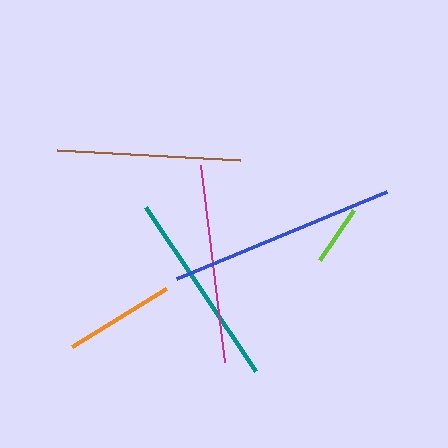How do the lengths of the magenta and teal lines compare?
The magenta and teal lines are approximately the same length.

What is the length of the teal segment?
The teal segment is approximately 198 pixels long.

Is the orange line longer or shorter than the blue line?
The blue line is longer than the orange line.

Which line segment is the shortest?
The lime line is the shortest at approximately 60 pixels.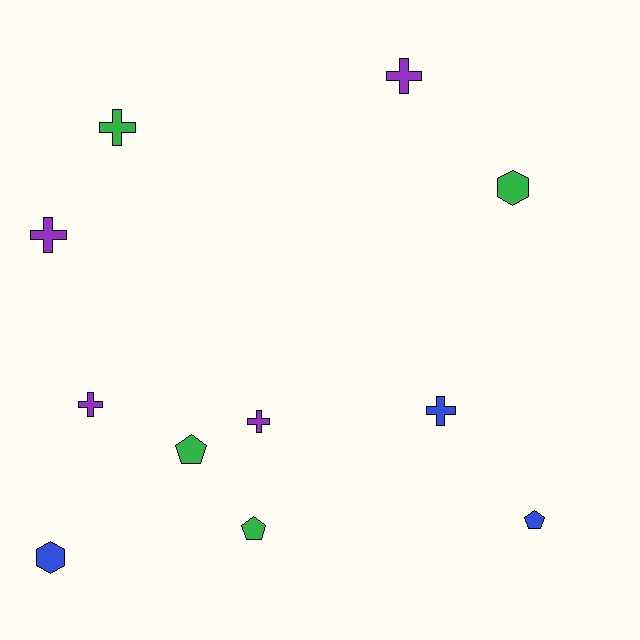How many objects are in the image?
There are 11 objects.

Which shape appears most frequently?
Cross, with 6 objects.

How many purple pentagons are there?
There are no purple pentagons.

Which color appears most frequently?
Green, with 4 objects.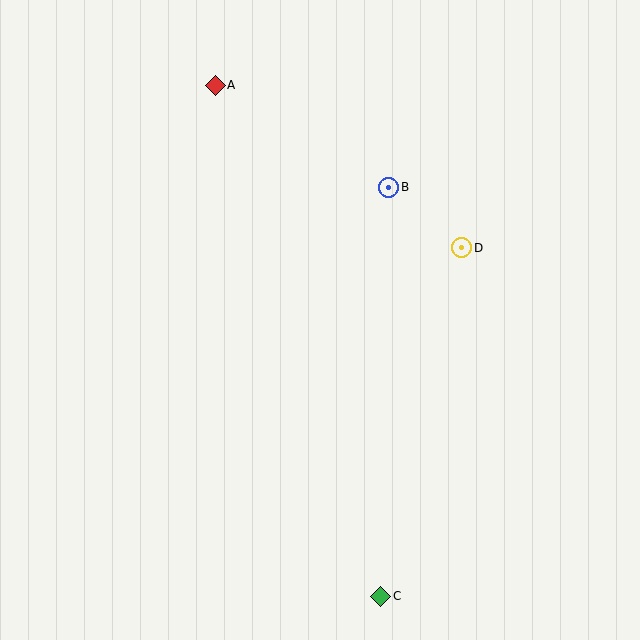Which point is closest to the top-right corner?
Point D is closest to the top-right corner.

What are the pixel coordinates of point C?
Point C is at (381, 596).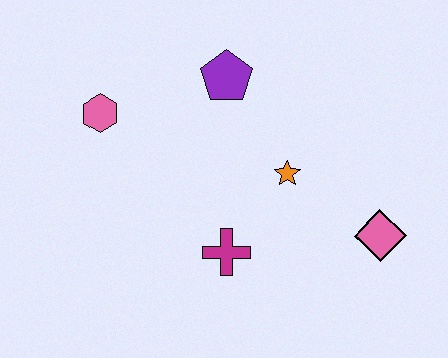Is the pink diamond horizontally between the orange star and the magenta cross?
No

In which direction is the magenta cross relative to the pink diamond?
The magenta cross is to the left of the pink diamond.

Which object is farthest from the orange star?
The pink hexagon is farthest from the orange star.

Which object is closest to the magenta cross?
The orange star is closest to the magenta cross.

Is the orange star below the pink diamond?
No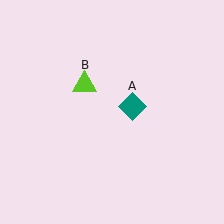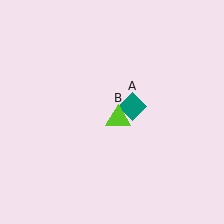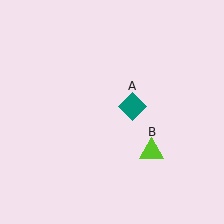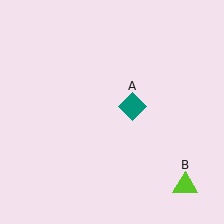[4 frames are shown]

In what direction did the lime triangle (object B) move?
The lime triangle (object B) moved down and to the right.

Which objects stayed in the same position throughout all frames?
Teal diamond (object A) remained stationary.